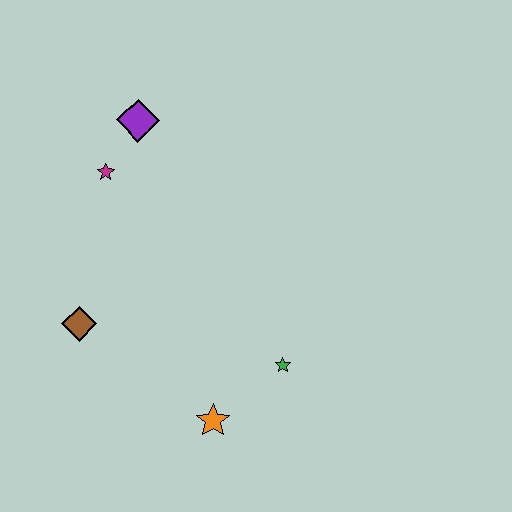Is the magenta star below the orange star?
No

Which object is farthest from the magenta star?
The orange star is farthest from the magenta star.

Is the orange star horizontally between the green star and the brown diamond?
Yes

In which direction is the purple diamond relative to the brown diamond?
The purple diamond is above the brown diamond.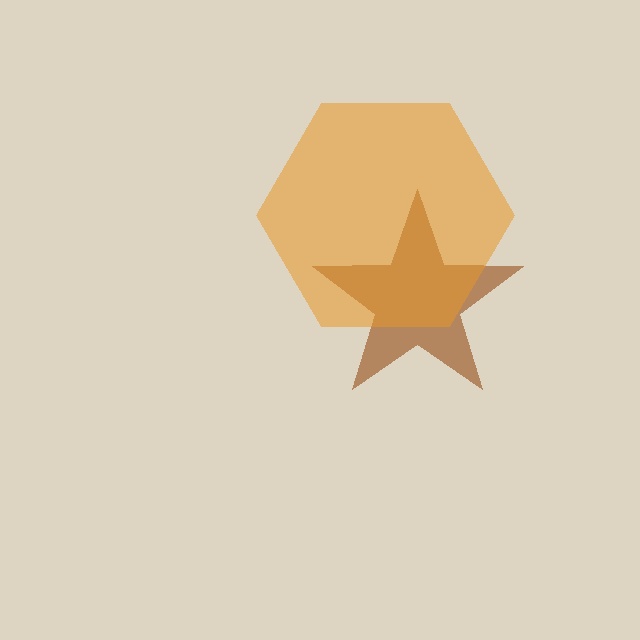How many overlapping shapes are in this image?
There are 2 overlapping shapes in the image.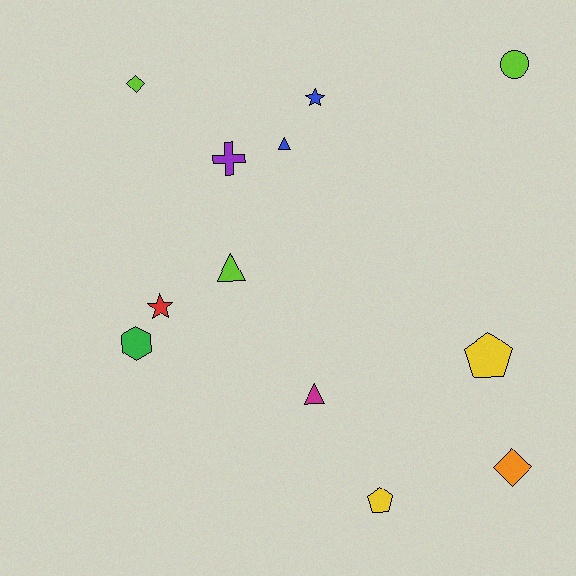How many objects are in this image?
There are 12 objects.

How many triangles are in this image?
There are 3 triangles.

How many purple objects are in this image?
There is 1 purple object.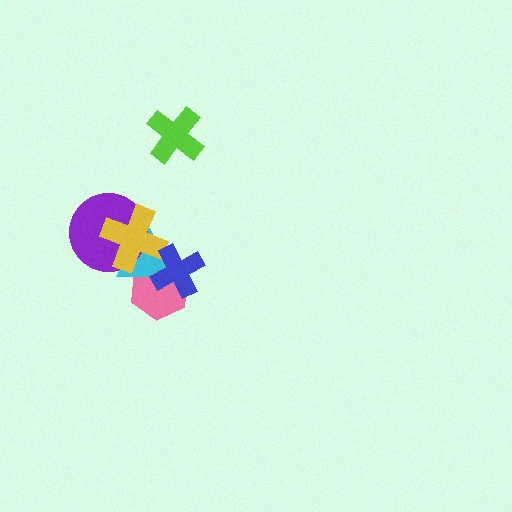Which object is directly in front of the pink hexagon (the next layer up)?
The cyan triangle is directly in front of the pink hexagon.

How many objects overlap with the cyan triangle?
4 objects overlap with the cyan triangle.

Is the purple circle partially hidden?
Yes, it is partially covered by another shape.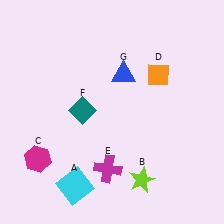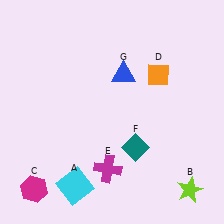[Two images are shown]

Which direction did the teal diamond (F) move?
The teal diamond (F) moved right.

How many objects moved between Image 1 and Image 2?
3 objects moved between the two images.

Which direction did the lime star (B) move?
The lime star (B) moved right.